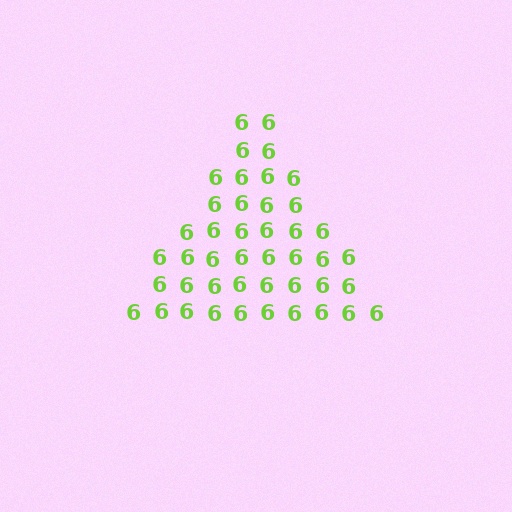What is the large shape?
The large shape is a triangle.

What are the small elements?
The small elements are digit 6's.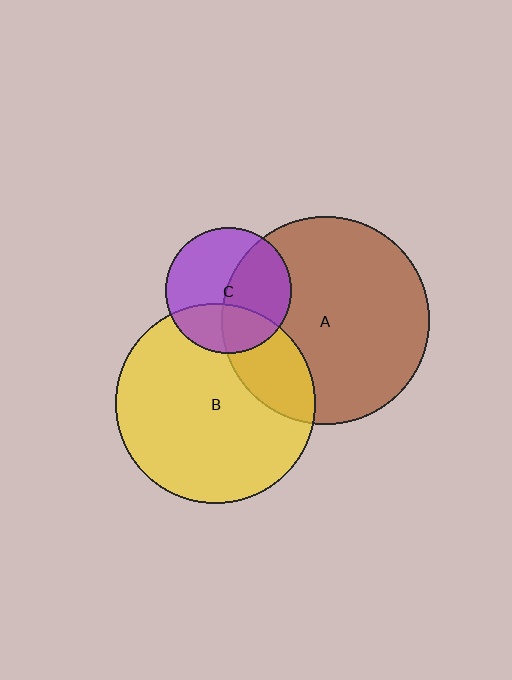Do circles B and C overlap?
Yes.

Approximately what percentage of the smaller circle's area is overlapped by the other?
Approximately 30%.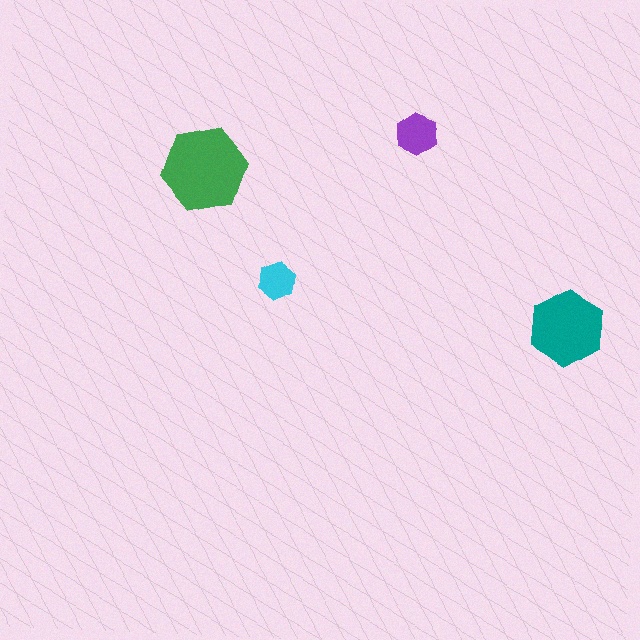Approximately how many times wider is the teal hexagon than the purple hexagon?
About 2 times wider.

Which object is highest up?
The purple hexagon is topmost.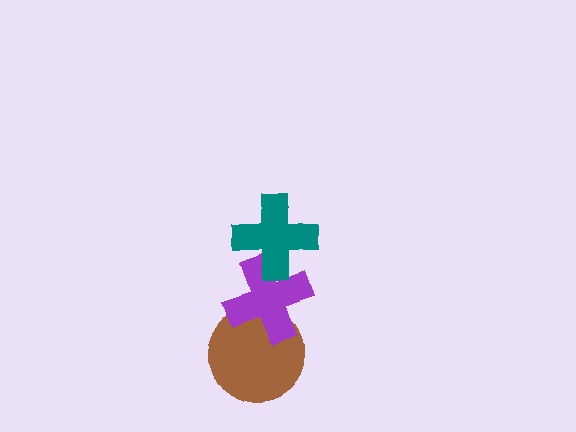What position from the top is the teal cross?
The teal cross is 1st from the top.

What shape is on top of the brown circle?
The purple cross is on top of the brown circle.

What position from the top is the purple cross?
The purple cross is 2nd from the top.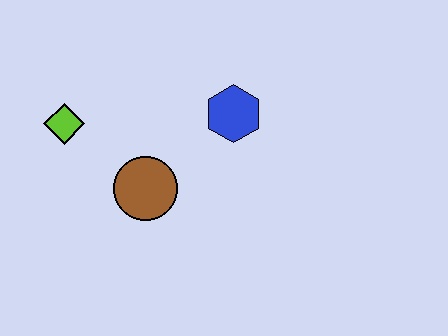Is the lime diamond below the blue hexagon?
Yes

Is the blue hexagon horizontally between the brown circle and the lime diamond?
No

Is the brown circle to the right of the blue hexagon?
No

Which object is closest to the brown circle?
The lime diamond is closest to the brown circle.